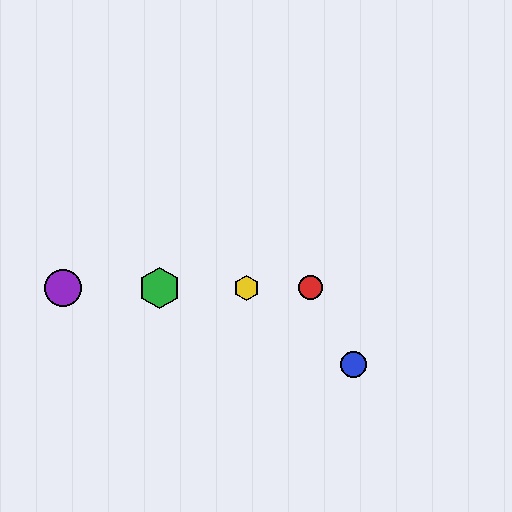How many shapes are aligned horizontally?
4 shapes (the red circle, the green hexagon, the yellow hexagon, the purple circle) are aligned horizontally.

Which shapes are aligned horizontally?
The red circle, the green hexagon, the yellow hexagon, the purple circle are aligned horizontally.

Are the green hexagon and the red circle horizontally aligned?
Yes, both are at y≈288.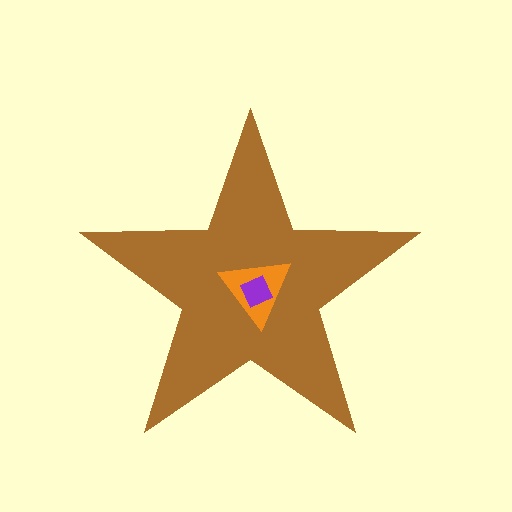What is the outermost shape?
The brown star.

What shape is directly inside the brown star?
The orange triangle.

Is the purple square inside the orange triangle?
Yes.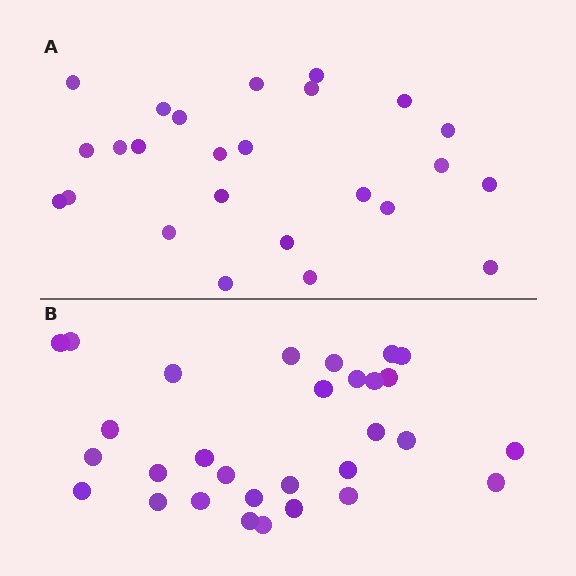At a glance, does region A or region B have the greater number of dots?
Region B (the bottom region) has more dots.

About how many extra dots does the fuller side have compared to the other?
Region B has about 5 more dots than region A.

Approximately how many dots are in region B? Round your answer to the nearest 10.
About 30 dots.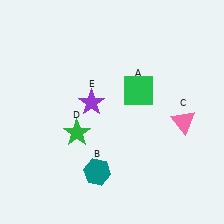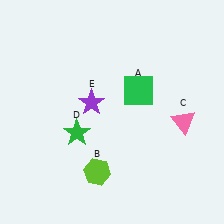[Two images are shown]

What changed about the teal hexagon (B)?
In Image 1, B is teal. In Image 2, it changed to lime.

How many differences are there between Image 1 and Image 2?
There is 1 difference between the two images.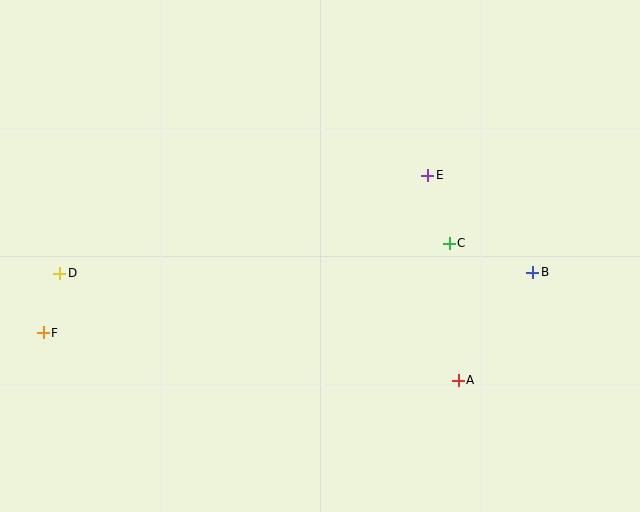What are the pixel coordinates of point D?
Point D is at (60, 273).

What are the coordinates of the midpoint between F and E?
The midpoint between F and E is at (236, 254).